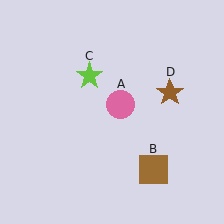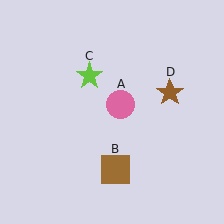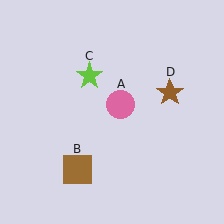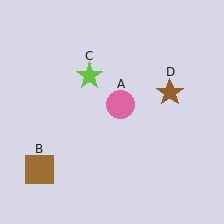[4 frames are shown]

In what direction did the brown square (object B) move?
The brown square (object B) moved left.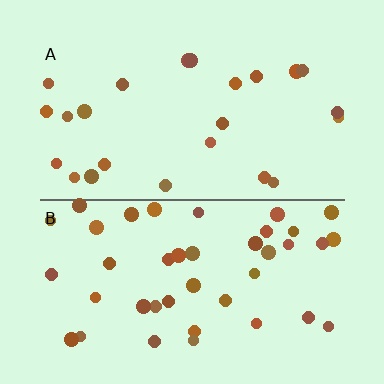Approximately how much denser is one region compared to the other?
Approximately 1.8× — region B over region A.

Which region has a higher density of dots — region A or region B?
B (the bottom).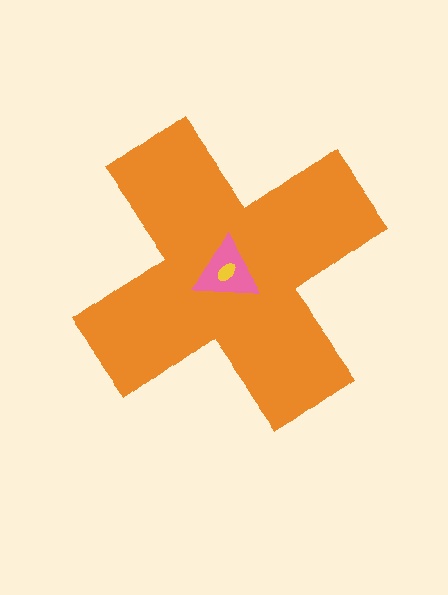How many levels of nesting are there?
3.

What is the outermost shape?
The orange cross.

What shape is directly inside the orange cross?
The pink triangle.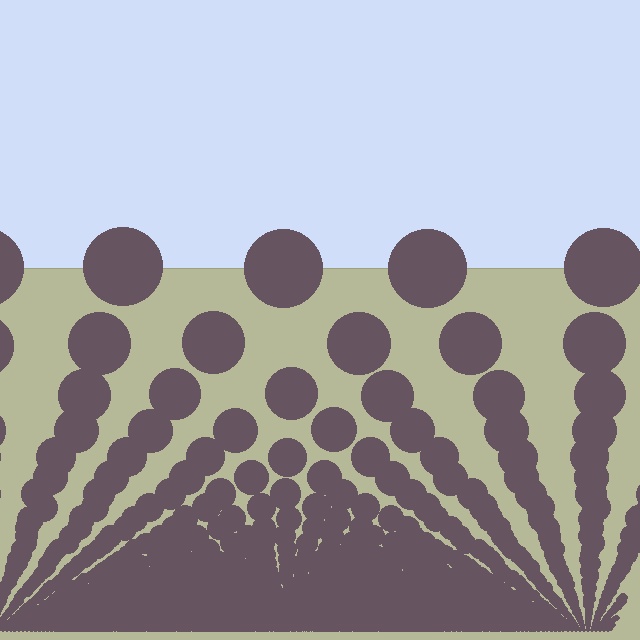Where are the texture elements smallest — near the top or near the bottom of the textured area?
Near the bottom.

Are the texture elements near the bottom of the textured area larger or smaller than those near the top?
Smaller. The gradient is inverted — elements near the bottom are smaller and denser.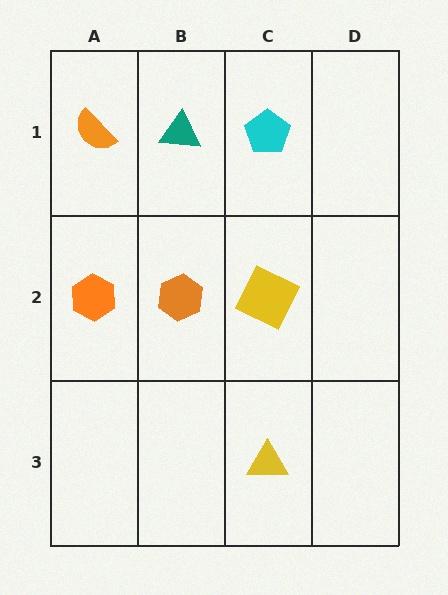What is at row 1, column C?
A cyan pentagon.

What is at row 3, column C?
A yellow triangle.